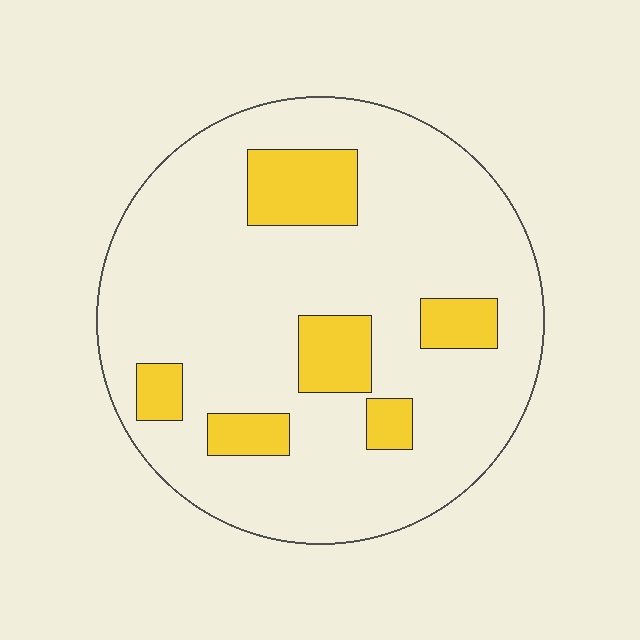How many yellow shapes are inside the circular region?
6.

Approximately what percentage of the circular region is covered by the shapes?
Approximately 15%.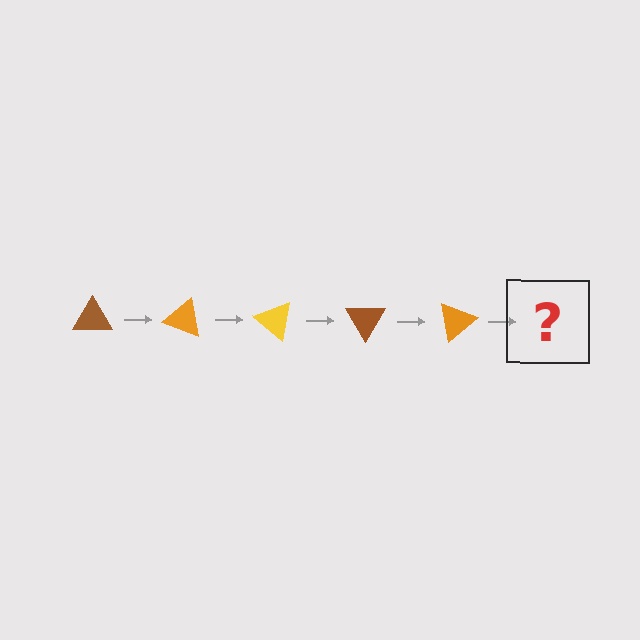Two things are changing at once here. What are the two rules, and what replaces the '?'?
The two rules are that it rotates 20 degrees each step and the color cycles through brown, orange, and yellow. The '?' should be a yellow triangle, rotated 100 degrees from the start.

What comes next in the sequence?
The next element should be a yellow triangle, rotated 100 degrees from the start.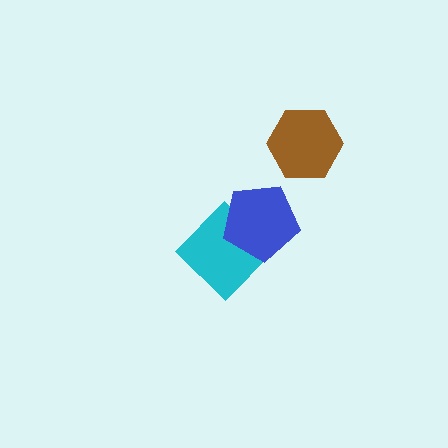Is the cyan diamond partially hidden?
Yes, it is partially covered by another shape.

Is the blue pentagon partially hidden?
No, no other shape covers it.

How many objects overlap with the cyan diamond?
1 object overlaps with the cyan diamond.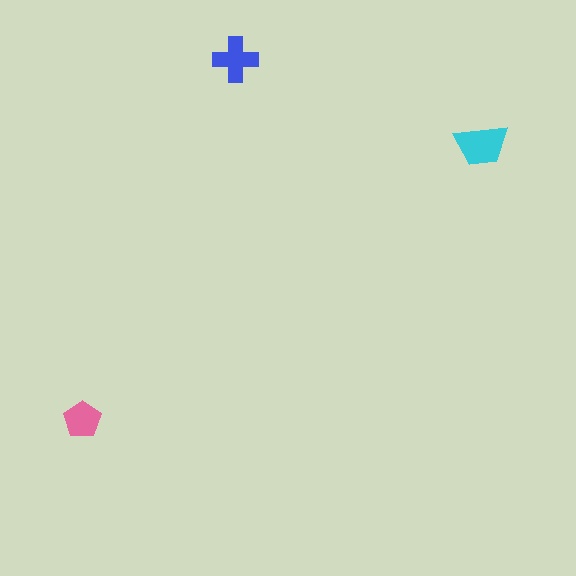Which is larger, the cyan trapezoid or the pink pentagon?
The cyan trapezoid.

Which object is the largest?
The cyan trapezoid.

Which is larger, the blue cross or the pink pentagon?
The blue cross.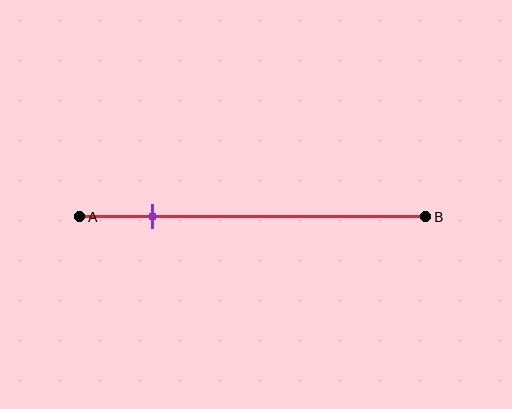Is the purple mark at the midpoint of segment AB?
No, the mark is at about 20% from A, not at the 50% midpoint.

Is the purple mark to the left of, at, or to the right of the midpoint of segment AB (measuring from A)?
The purple mark is to the left of the midpoint of segment AB.